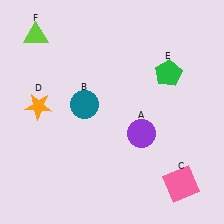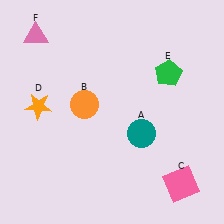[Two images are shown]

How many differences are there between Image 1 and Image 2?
There are 3 differences between the two images.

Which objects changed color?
A changed from purple to teal. B changed from teal to orange. F changed from lime to pink.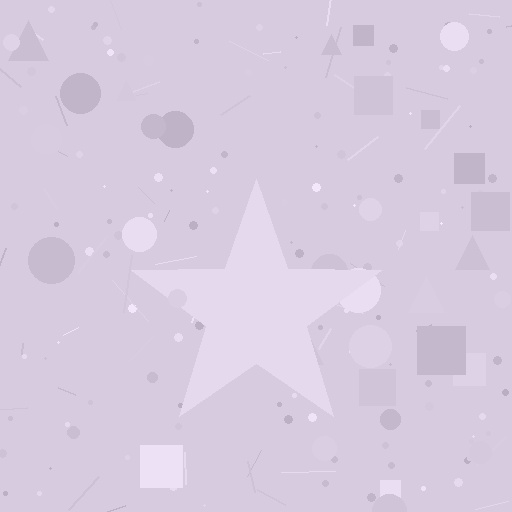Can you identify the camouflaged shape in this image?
The camouflaged shape is a star.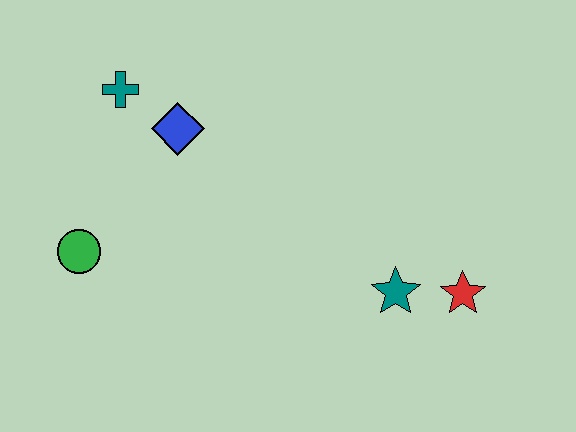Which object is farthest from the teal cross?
The red star is farthest from the teal cross.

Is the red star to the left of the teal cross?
No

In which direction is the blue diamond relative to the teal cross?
The blue diamond is to the right of the teal cross.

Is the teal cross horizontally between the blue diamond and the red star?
No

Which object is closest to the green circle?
The blue diamond is closest to the green circle.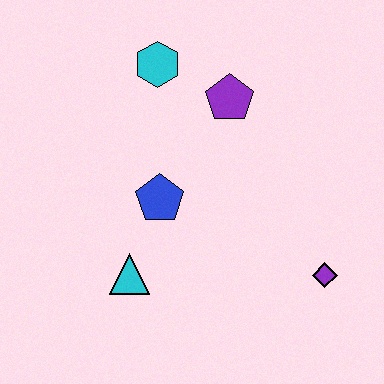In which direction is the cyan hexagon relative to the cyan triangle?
The cyan hexagon is above the cyan triangle.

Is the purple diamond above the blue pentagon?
No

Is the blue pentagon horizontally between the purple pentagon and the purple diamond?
No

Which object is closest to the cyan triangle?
The blue pentagon is closest to the cyan triangle.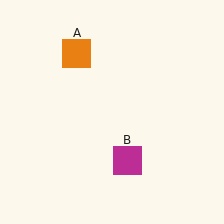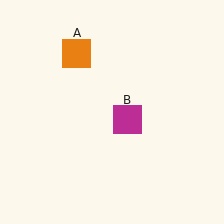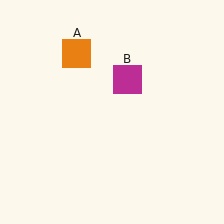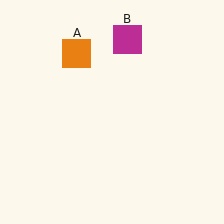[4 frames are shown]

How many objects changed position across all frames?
1 object changed position: magenta square (object B).